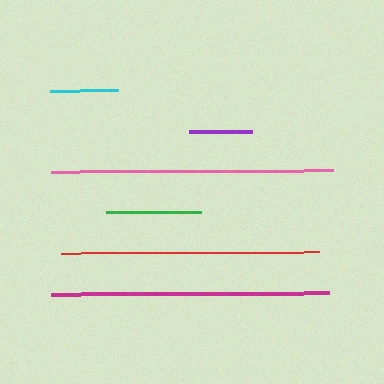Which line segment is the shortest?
The purple line is the shortest at approximately 63 pixels.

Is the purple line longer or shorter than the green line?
The green line is longer than the purple line.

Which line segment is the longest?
The pink line is the longest at approximately 282 pixels.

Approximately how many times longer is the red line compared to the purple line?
The red line is approximately 4.1 times the length of the purple line.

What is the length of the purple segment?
The purple segment is approximately 63 pixels long.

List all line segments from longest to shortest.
From longest to shortest: pink, magenta, red, green, cyan, purple.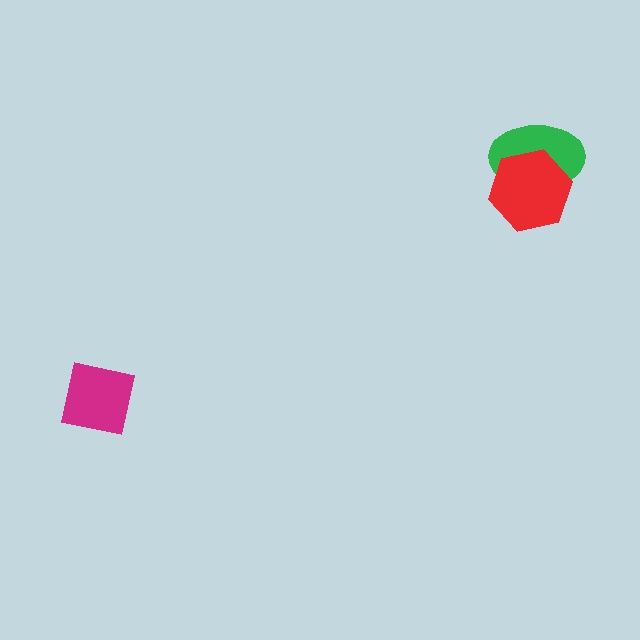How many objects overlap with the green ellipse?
1 object overlaps with the green ellipse.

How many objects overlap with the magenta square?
0 objects overlap with the magenta square.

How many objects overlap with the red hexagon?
1 object overlaps with the red hexagon.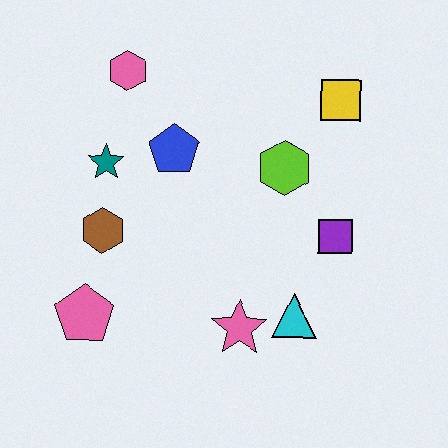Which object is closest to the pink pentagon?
The brown hexagon is closest to the pink pentagon.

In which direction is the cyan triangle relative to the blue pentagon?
The cyan triangle is below the blue pentagon.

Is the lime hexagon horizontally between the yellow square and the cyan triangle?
No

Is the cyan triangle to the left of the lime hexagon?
No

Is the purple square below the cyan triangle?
No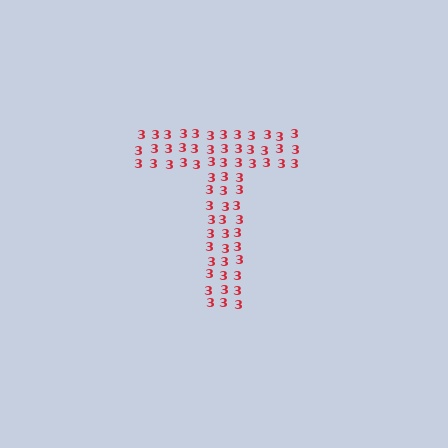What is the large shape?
The large shape is the letter T.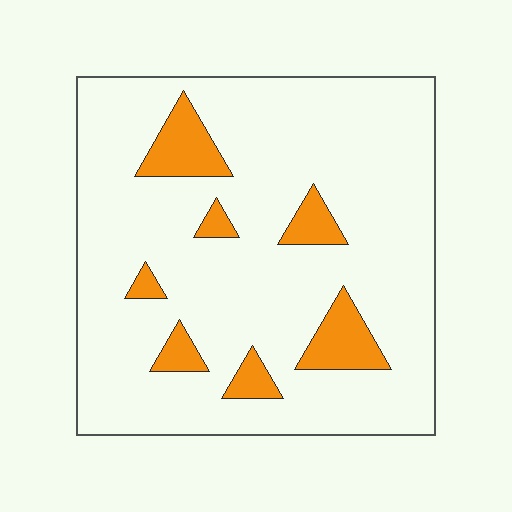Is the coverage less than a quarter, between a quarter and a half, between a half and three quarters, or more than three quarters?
Less than a quarter.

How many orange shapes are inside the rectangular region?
7.